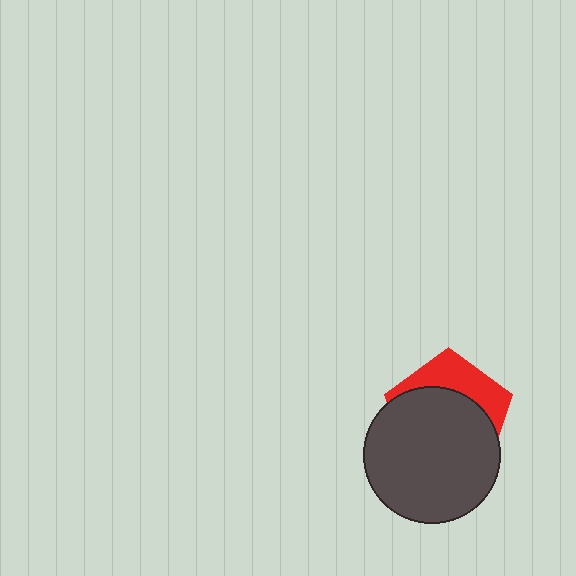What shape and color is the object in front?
The object in front is a dark gray circle.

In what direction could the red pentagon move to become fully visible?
The red pentagon could move up. That would shift it out from behind the dark gray circle entirely.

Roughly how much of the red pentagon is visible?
A small part of it is visible (roughly 33%).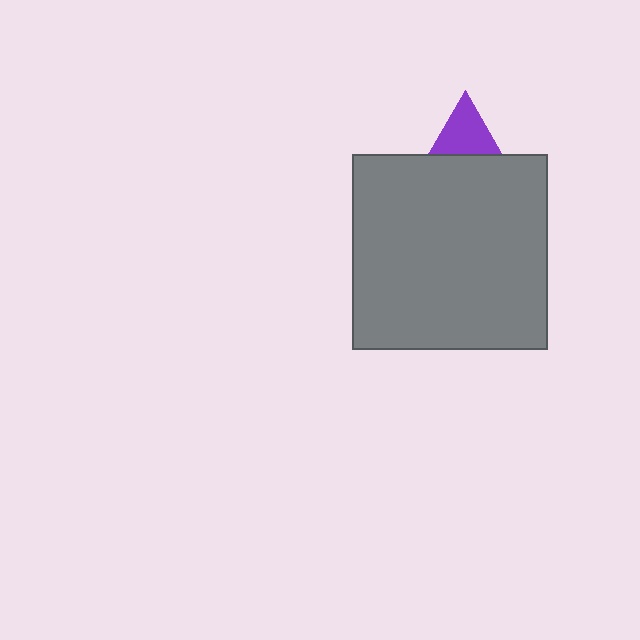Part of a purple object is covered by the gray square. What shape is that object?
It is a triangle.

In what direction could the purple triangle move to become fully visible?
The purple triangle could move up. That would shift it out from behind the gray square entirely.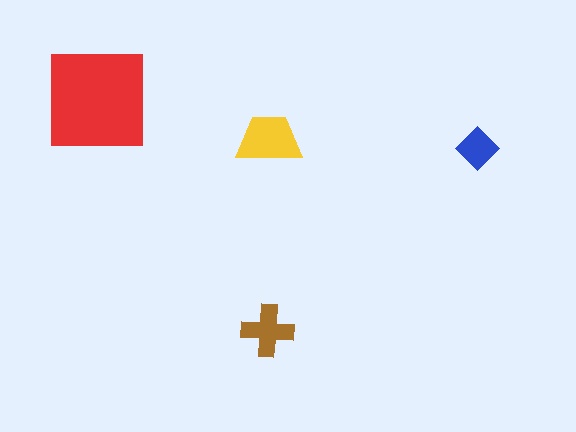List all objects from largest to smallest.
The red square, the yellow trapezoid, the brown cross, the blue diamond.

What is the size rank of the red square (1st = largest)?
1st.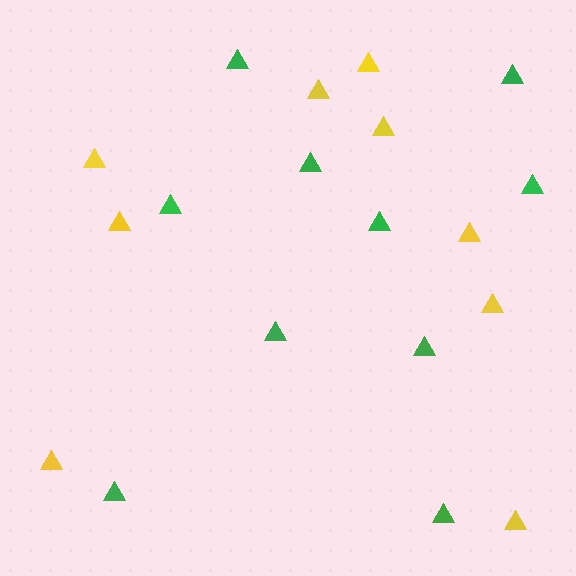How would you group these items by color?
There are 2 groups: one group of yellow triangles (9) and one group of green triangles (10).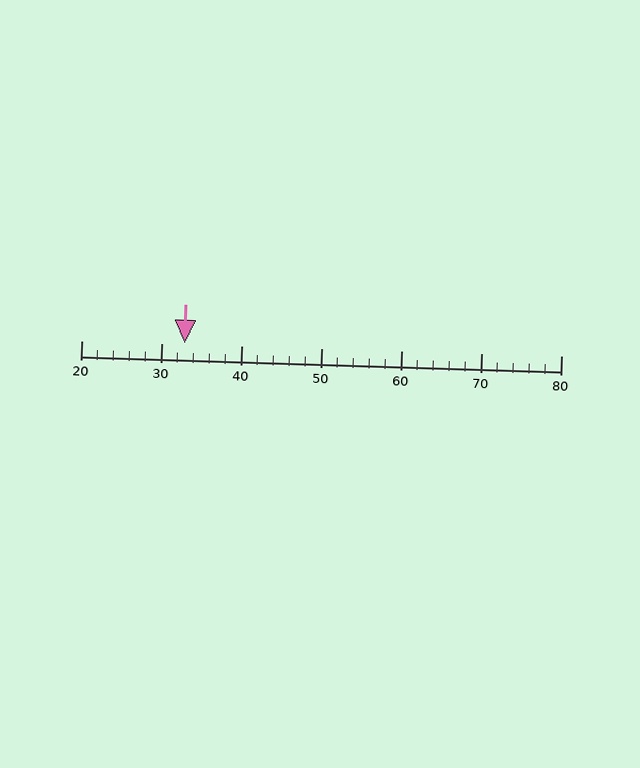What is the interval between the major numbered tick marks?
The major tick marks are spaced 10 units apart.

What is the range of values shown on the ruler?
The ruler shows values from 20 to 80.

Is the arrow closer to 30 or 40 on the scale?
The arrow is closer to 30.